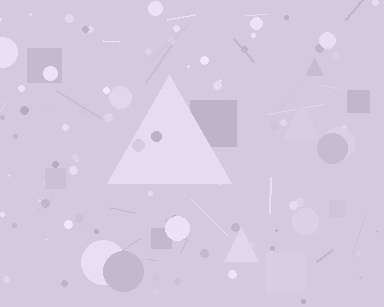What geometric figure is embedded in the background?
A triangle is embedded in the background.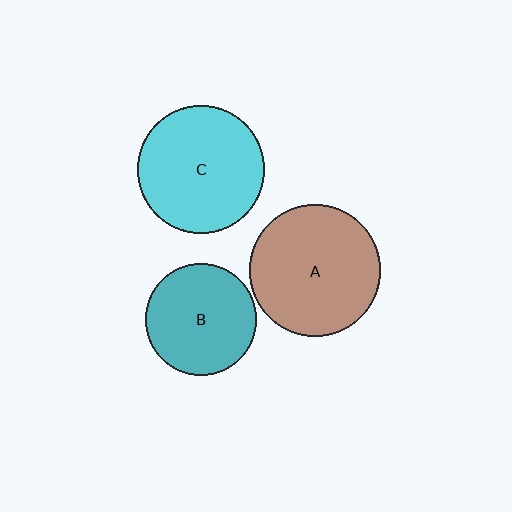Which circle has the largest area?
Circle A (brown).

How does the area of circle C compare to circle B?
Approximately 1.3 times.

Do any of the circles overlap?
No, none of the circles overlap.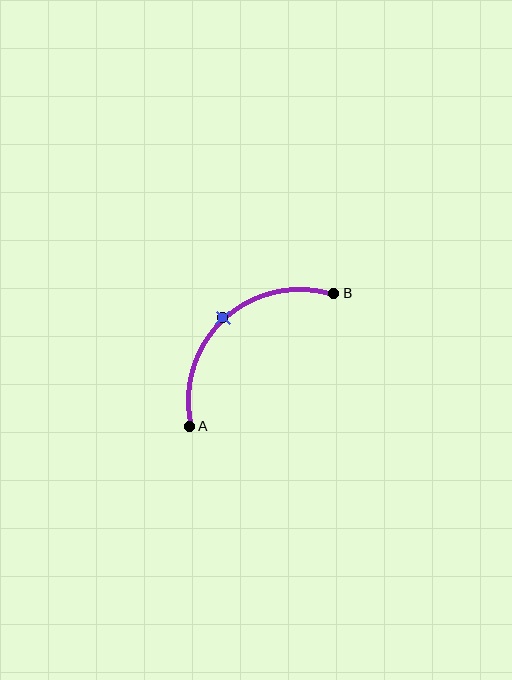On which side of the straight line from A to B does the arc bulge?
The arc bulges above and to the left of the straight line connecting A and B.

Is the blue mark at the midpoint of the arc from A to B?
Yes. The blue mark lies on the arc at equal arc-length from both A and B — it is the arc midpoint.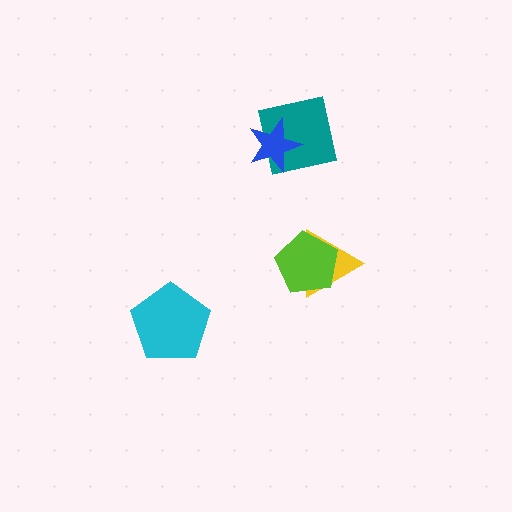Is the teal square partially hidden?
Yes, it is partially covered by another shape.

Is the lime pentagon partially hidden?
No, no other shape covers it.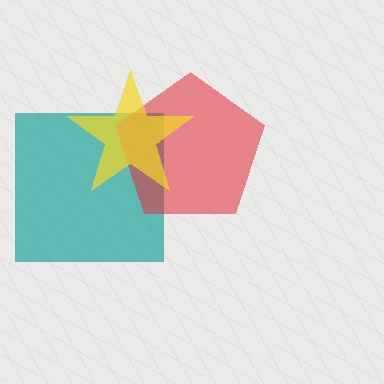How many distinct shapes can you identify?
There are 3 distinct shapes: a teal square, a red pentagon, a yellow star.